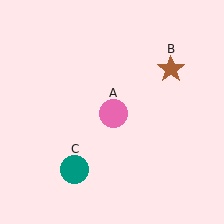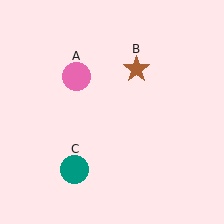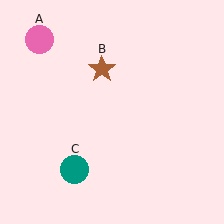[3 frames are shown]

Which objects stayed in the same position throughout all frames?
Teal circle (object C) remained stationary.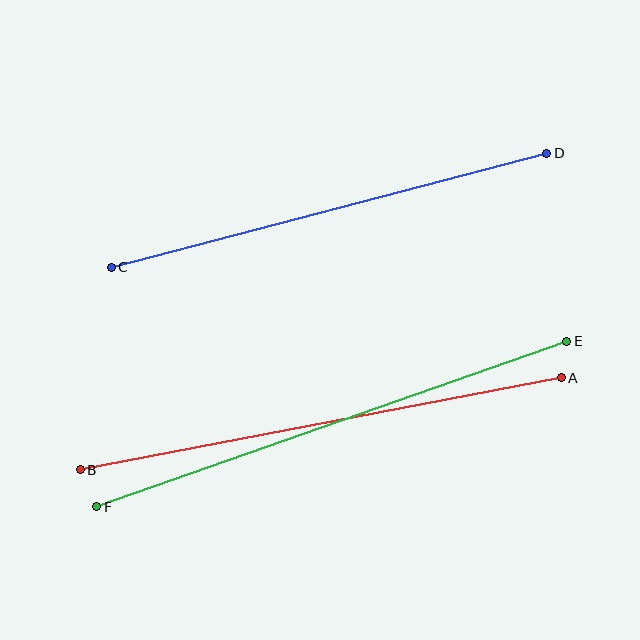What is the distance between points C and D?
The distance is approximately 450 pixels.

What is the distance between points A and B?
The distance is approximately 490 pixels.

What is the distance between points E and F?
The distance is approximately 498 pixels.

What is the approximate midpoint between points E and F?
The midpoint is at approximately (332, 424) pixels.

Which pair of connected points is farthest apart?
Points E and F are farthest apart.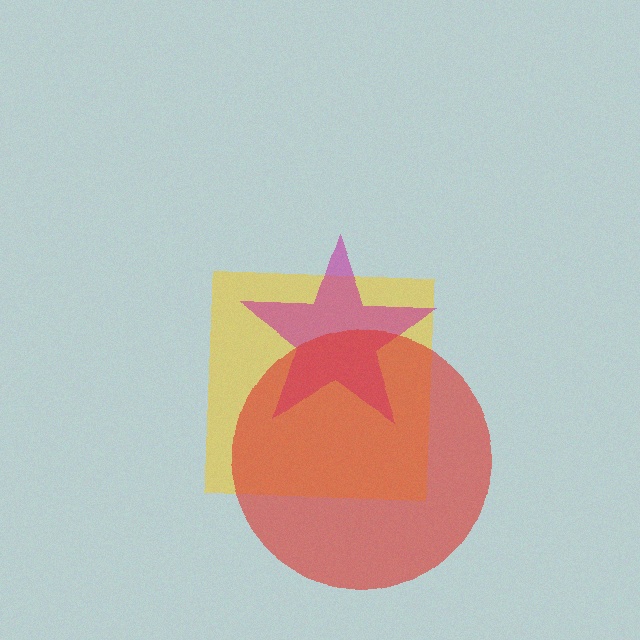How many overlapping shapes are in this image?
There are 3 overlapping shapes in the image.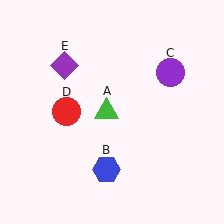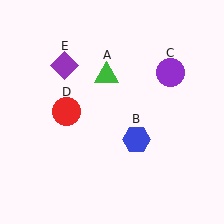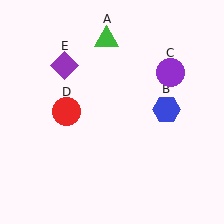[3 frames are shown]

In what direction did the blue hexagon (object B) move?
The blue hexagon (object B) moved up and to the right.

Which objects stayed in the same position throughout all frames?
Purple circle (object C) and red circle (object D) and purple diamond (object E) remained stationary.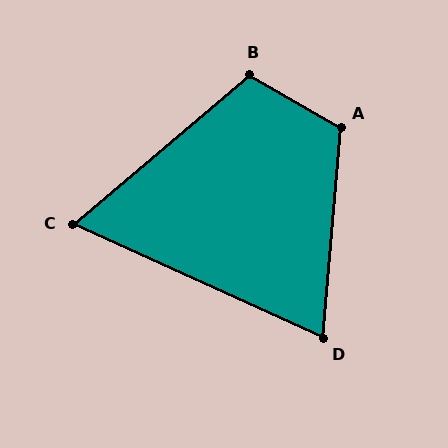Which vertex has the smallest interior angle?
C, at approximately 65 degrees.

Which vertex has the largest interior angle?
A, at approximately 115 degrees.